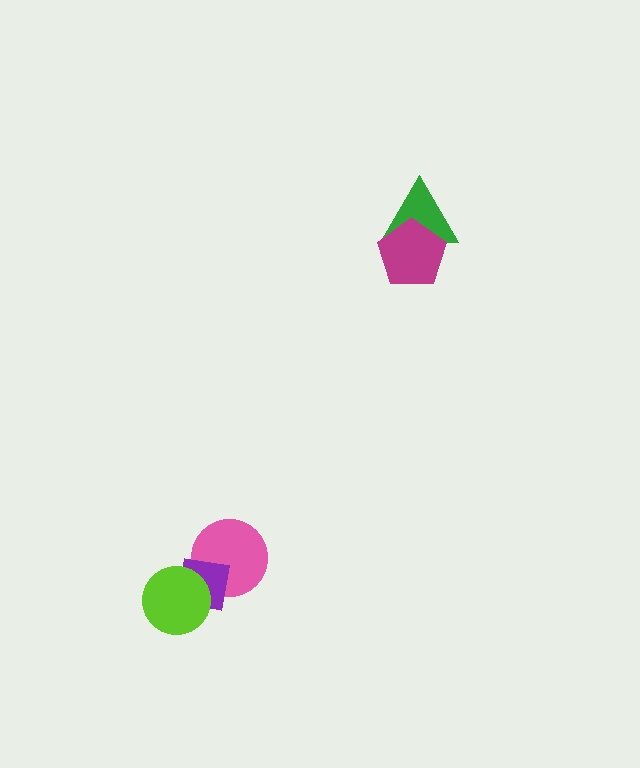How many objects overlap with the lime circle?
1 object overlaps with the lime circle.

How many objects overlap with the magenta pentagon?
1 object overlaps with the magenta pentagon.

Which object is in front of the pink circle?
The purple square is in front of the pink circle.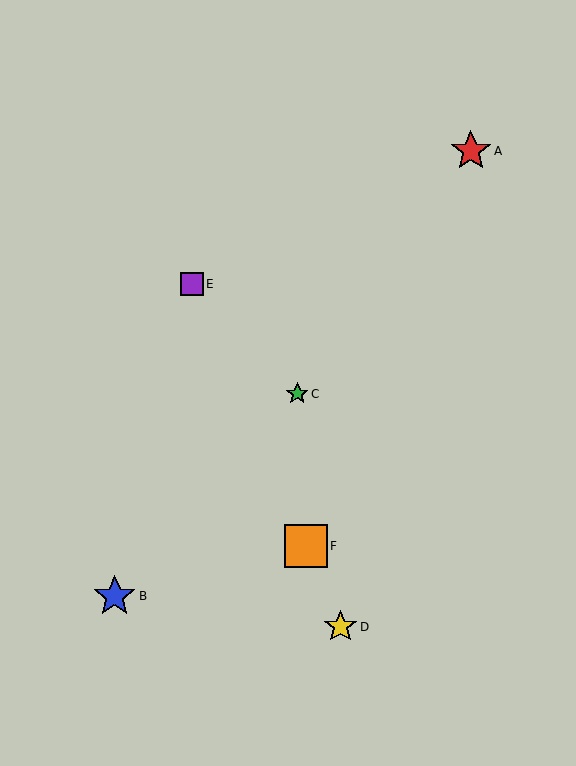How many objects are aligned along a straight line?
3 objects (D, E, F) are aligned along a straight line.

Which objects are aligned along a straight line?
Objects D, E, F are aligned along a straight line.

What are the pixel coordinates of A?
Object A is at (471, 151).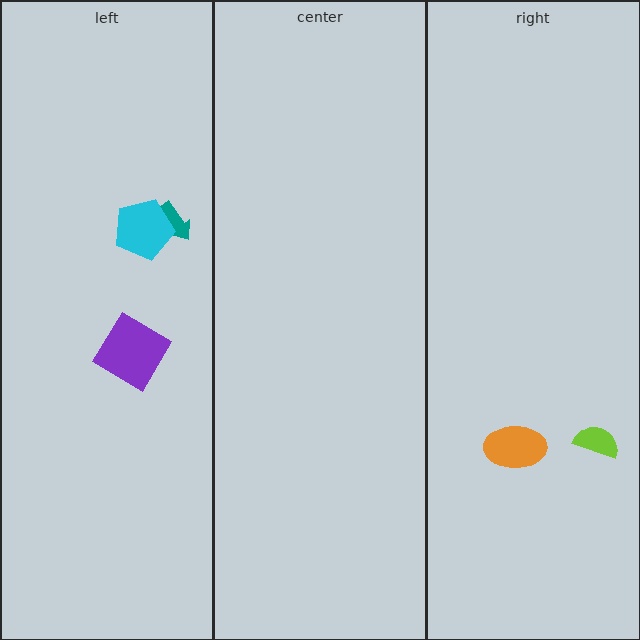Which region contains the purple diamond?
The left region.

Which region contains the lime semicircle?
The right region.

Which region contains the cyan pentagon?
The left region.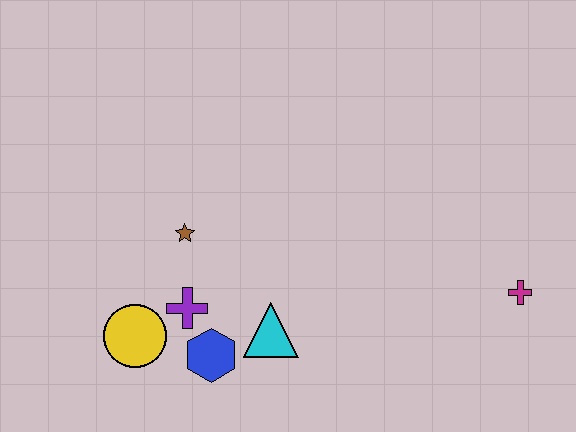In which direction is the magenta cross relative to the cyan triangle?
The magenta cross is to the right of the cyan triangle.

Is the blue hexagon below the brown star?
Yes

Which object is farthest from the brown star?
The magenta cross is farthest from the brown star.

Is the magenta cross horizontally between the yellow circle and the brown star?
No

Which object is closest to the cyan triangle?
The blue hexagon is closest to the cyan triangle.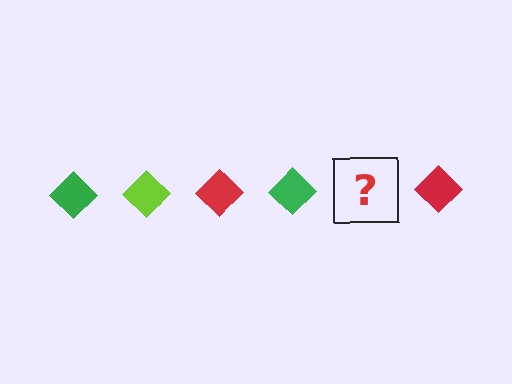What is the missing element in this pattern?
The missing element is a lime diamond.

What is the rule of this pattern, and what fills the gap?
The rule is that the pattern cycles through green, lime, red diamonds. The gap should be filled with a lime diamond.